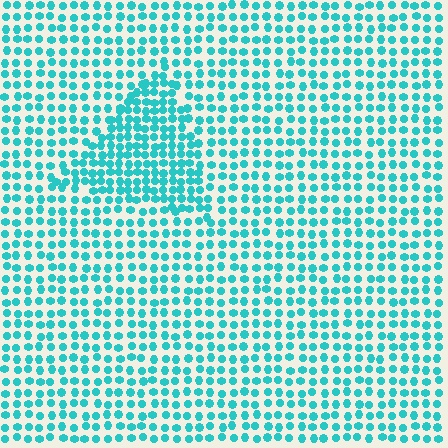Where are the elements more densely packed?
The elements are more densely packed inside the triangle boundary.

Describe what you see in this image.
The image contains small cyan elements arranged at two different densities. A triangle-shaped region is visible where the elements are more densely packed than the surrounding area.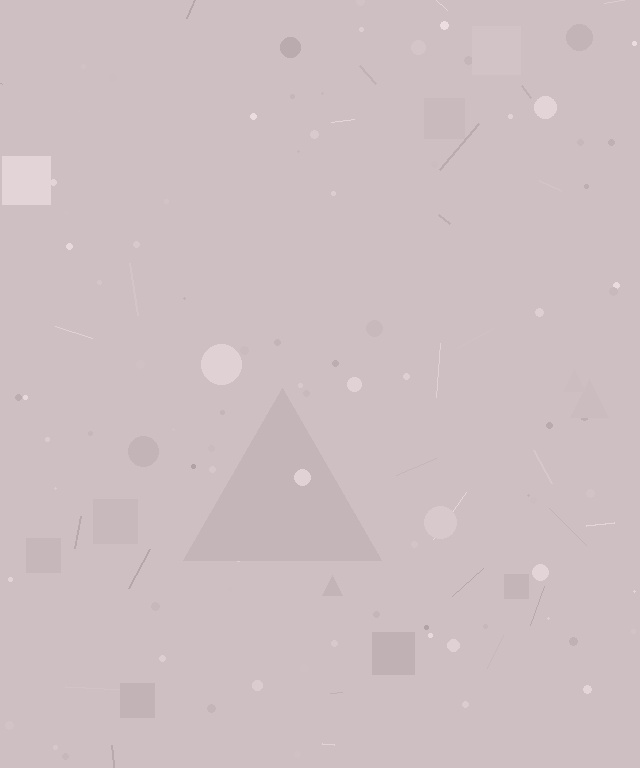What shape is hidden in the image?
A triangle is hidden in the image.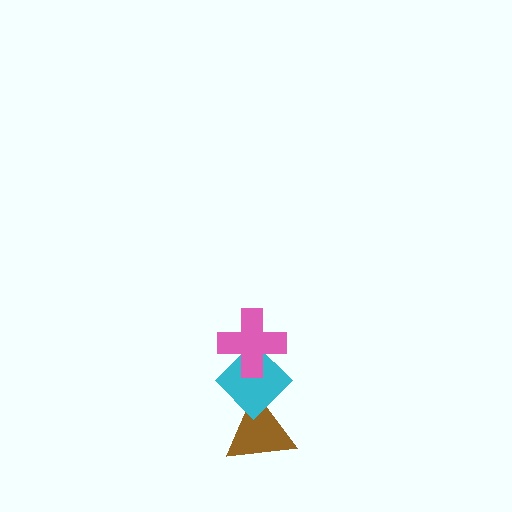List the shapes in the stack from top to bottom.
From top to bottom: the pink cross, the cyan diamond, the brown triangle.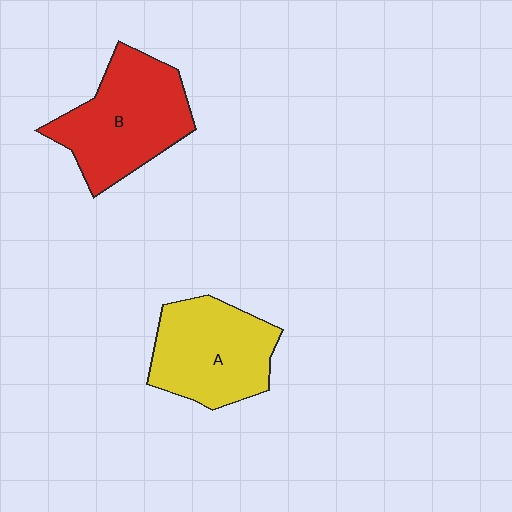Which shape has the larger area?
Shape B (red).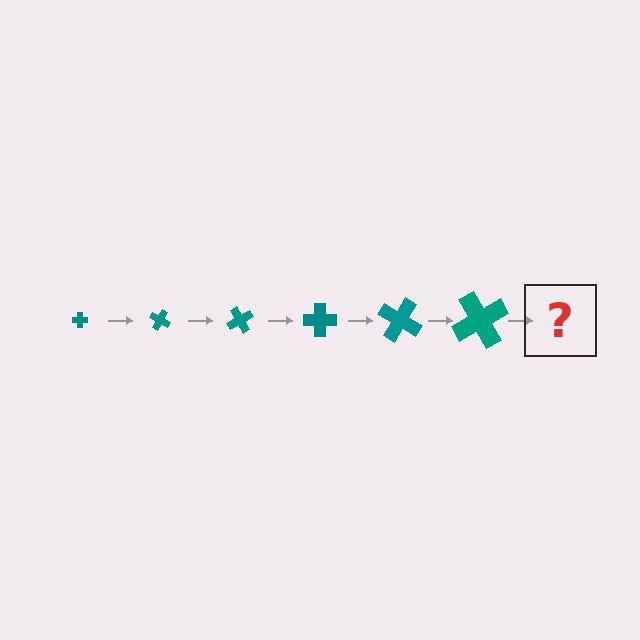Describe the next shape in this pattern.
It should be a cross, larger than the previous one and rotated 180 degrees from the start.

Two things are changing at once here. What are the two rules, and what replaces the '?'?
The two rules are that the cross grows larger each step and it rotates 30 degrees each step. The '?' should be a cross, larger than the previous one and rotated 180 degrees from the start.